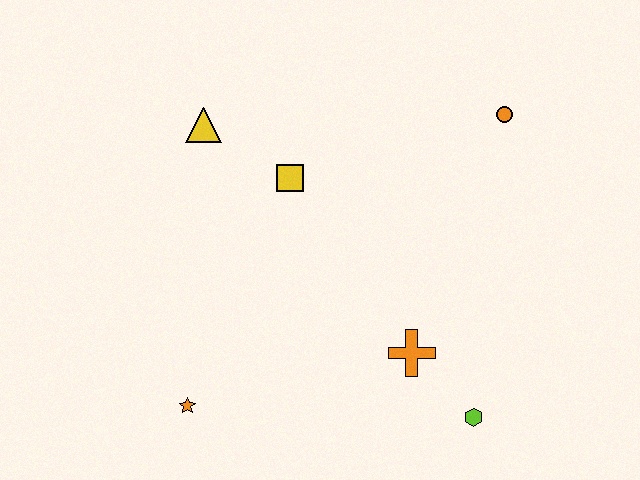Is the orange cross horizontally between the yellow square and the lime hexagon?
Yes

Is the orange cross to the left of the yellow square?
No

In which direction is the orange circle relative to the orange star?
The orange circle is to the right of the orange star.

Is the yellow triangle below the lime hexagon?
No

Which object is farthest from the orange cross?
The yellow triangle is farthest from the orange cross.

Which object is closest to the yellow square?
The yellow triangle is closest to the yellow square.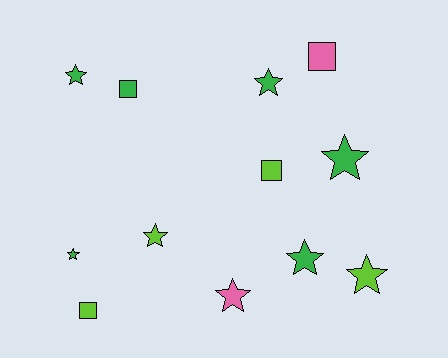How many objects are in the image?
There are 12 objects.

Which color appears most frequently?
Green, with 6 objects.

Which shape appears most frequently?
Star, with 8 objects.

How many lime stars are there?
There are 2 lime stars.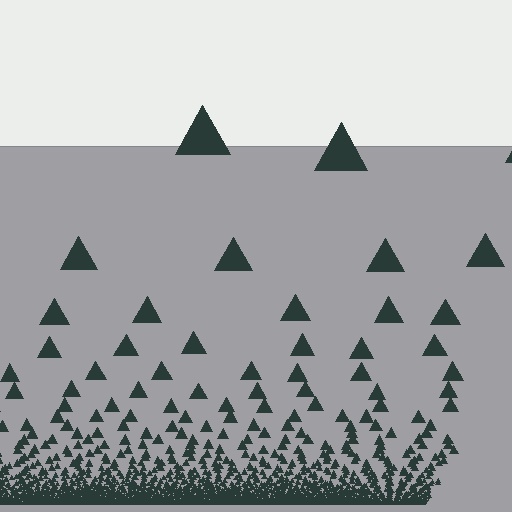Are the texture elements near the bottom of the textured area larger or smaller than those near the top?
Smaller. The gradient is inverted — elements near the bottom are smaller and denser.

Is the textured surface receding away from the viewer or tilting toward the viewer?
The surface appears to tilt toward the viewer. Texture elements get larger and sparser toward the top.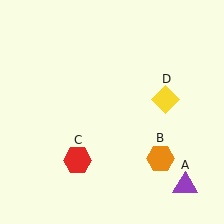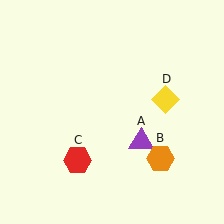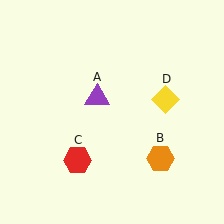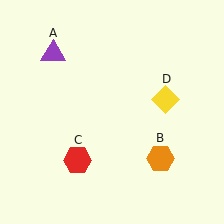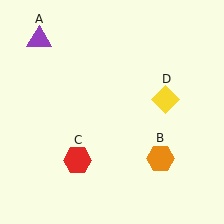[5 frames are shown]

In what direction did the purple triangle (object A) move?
The purple triangle (object A) moved up and to the left.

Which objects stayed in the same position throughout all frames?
Orange hexagon (object B) and red hexagon (object C) and yellow diamond (object D) remained stationary.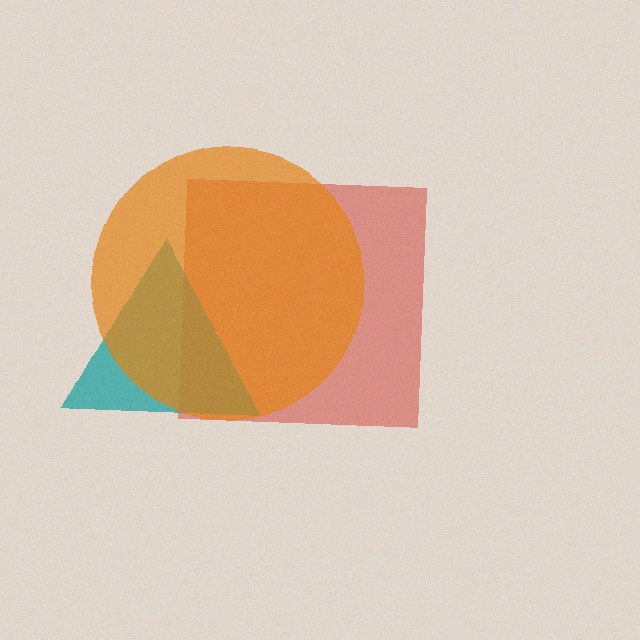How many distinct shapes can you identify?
There are 3 distinct shapes: a red square, a teal triangle, an orange circle.